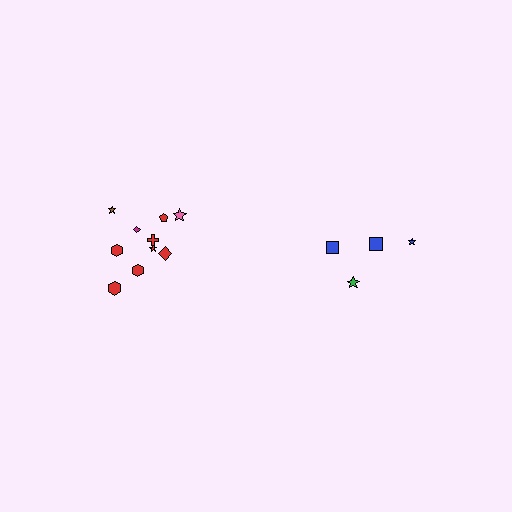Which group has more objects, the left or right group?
The left group.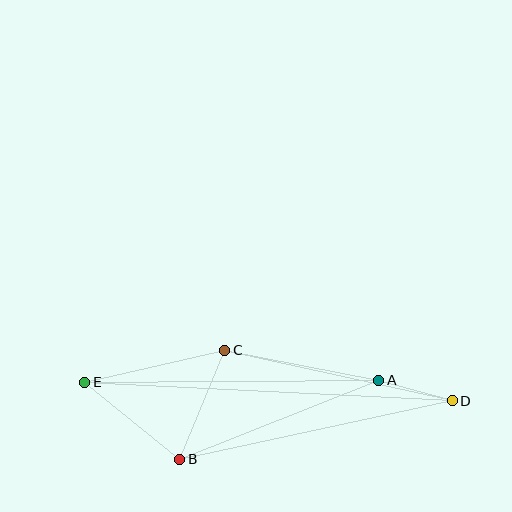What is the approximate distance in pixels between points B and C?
The distance between B and C is approximately 118 pixels.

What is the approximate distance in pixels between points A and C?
The distance between A and C is approximately 157 pixels.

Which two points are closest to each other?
Points A and D are closest to each other.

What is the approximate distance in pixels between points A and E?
The distance between A and E is approximately 294 pixels.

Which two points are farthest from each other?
Points D and E are farthest from each other.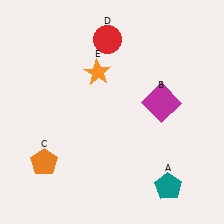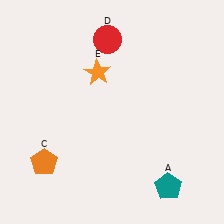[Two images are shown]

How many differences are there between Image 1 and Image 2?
There is 1 difference between the two images.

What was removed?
The magenta square (B) was removed in Image 2.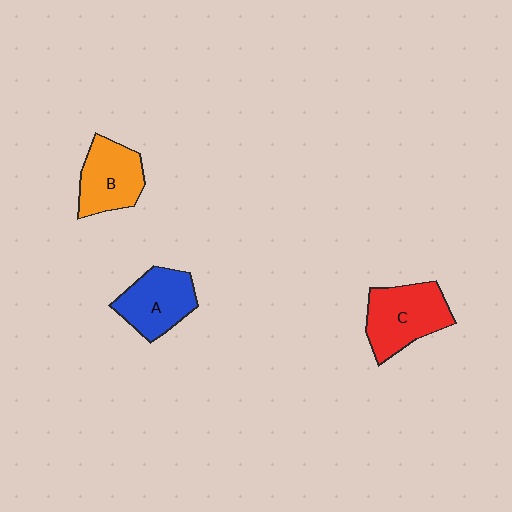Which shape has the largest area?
Shape C (red).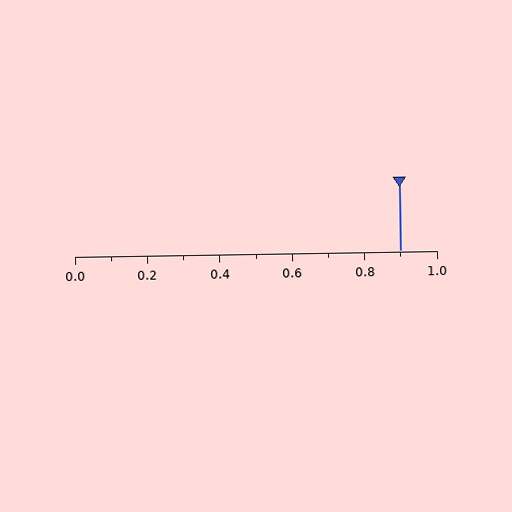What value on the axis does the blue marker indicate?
The marker indicates approximately 0.9.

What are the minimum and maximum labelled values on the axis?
The axis runs from 0.0 to 1.0.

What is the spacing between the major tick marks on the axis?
The major ticks are spaced 0.2 apart.